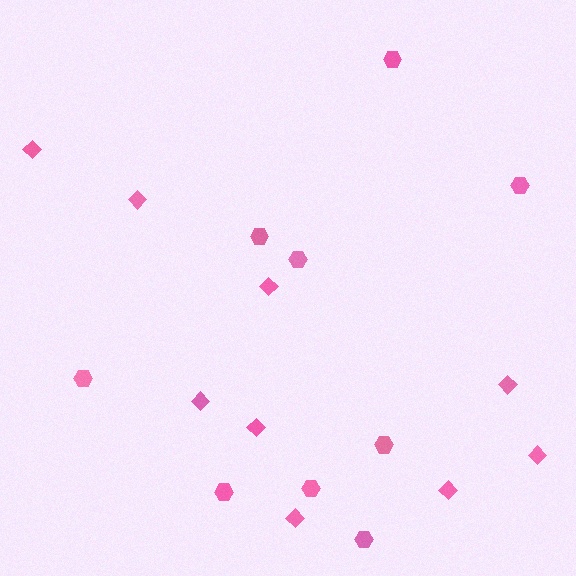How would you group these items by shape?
There are 2 groups: one group of hexagons (9) and one group of diamonds (9).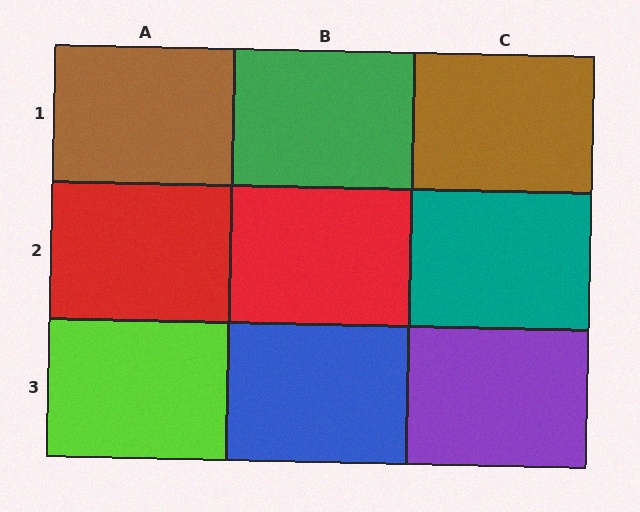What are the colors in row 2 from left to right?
Red, red, teal.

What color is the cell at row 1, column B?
Green.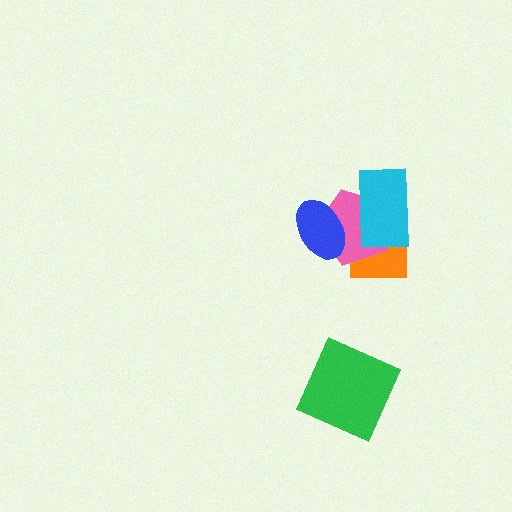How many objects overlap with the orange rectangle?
2 objects overlap with the orange rectangle.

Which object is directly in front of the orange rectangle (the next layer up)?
The pink pentagon is directly in front of the orange rectangle.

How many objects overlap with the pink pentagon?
3 objects overlap with the pink pentagon.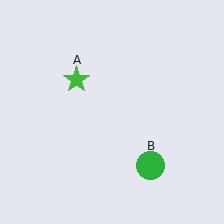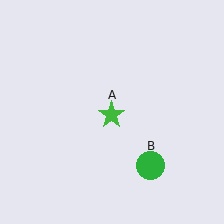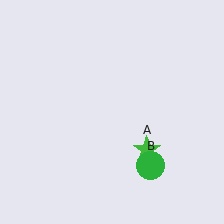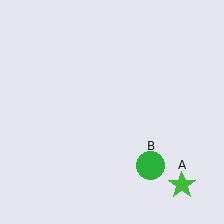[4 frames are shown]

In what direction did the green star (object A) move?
The green star (object A) moved down and to the right.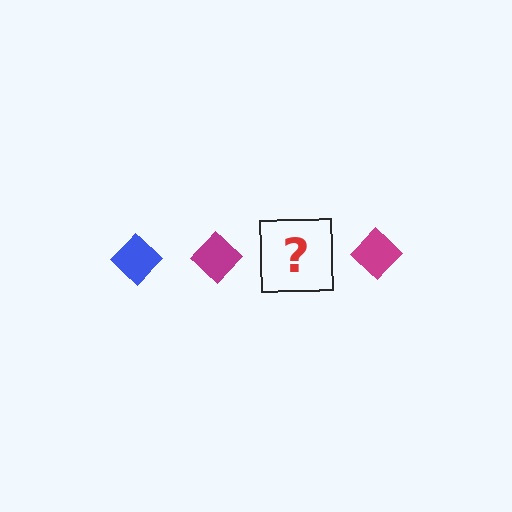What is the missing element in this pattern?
The missing element is a blue diamond.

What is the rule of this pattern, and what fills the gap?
The rule is that the pattern cycles through blue, magenta diamonds. The gap should be filled with a blue diamond.